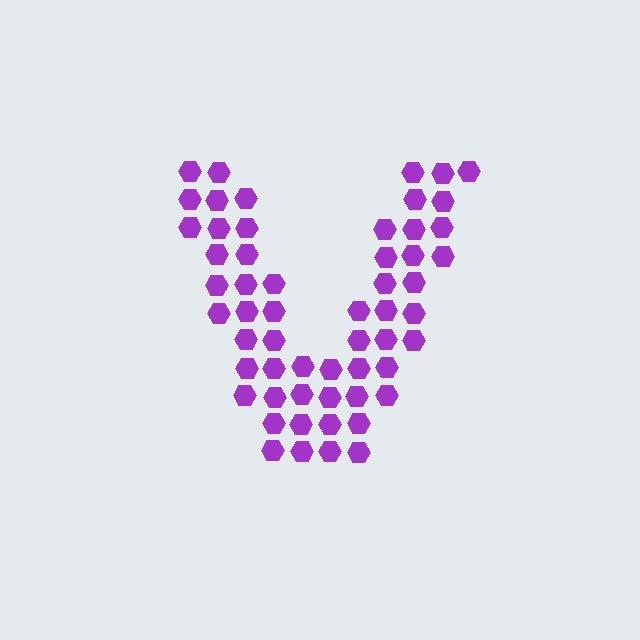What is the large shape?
The large shape is the letter V.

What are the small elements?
The small elements are hexagons.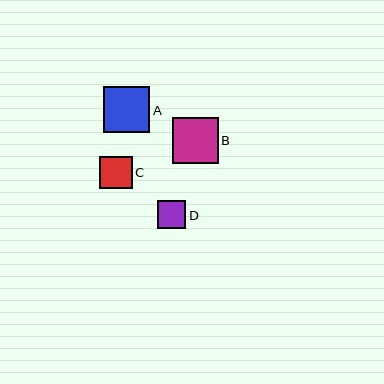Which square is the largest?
Square A is the largest with a size of approximately 46 pixels.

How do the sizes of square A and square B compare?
Square A and square B are approximately the same size.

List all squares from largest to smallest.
From largest to smallest: A, B, C, D.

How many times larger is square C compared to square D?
Square C is approximately 1.2 times the size of square D.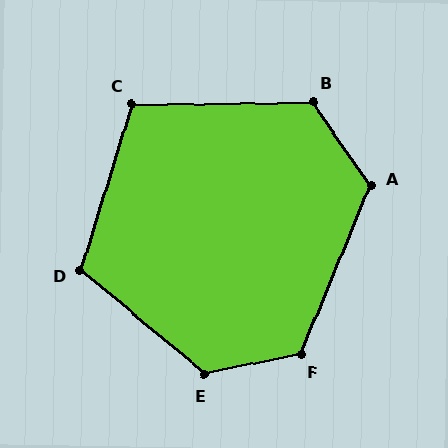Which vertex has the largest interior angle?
E, at approximately 129 degrees.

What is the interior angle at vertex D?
Approximately 113 degrees (obtuse).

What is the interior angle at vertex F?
Approximately 124 degrees (obtuse).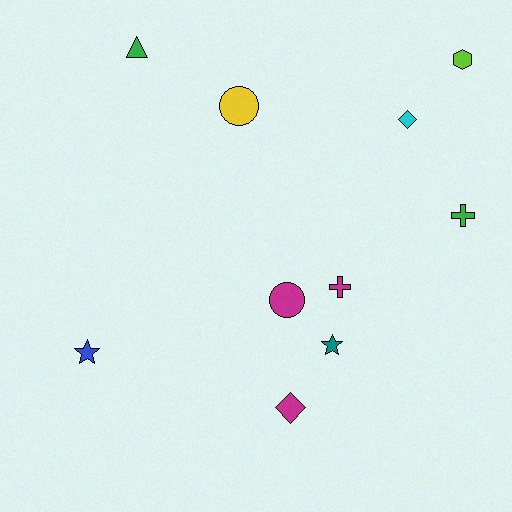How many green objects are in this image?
There are 2 green objects.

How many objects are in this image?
There are 10 objects.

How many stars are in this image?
There are 2 stars.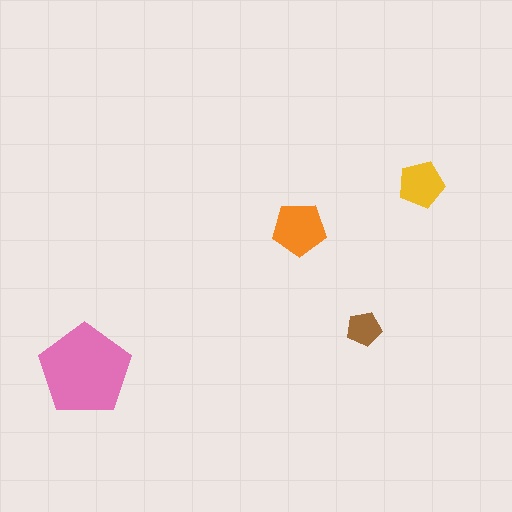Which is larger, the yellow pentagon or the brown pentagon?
The yellow one.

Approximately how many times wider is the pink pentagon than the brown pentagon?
About 2.5 times wider.